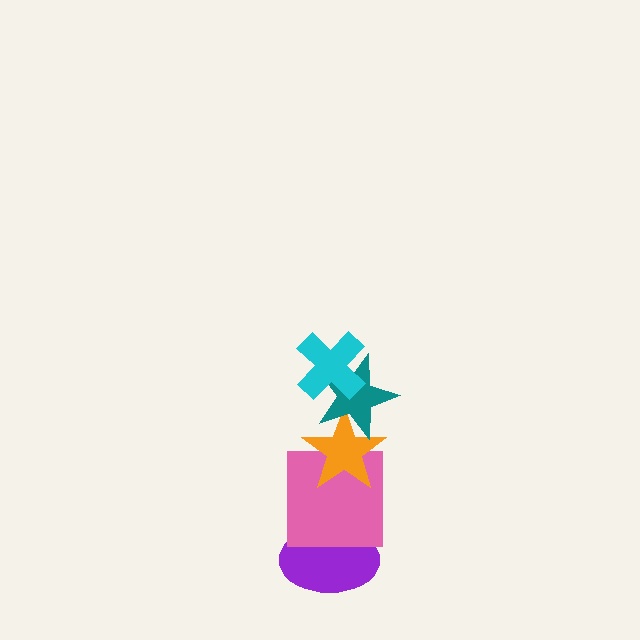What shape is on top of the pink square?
The orange star is on top of the pink square.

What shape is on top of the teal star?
The cyan cross is on top of the teal star.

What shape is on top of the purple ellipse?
The pink square is on top of the purple ellipse.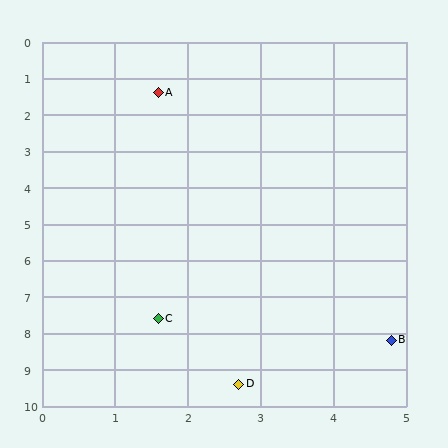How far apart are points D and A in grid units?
Points D and A are about 8.1 grid units apart.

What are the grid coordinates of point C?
Point C is at approximately (1.6, 7.6).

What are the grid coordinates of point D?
Point D is at approximately (2.7, 9.4).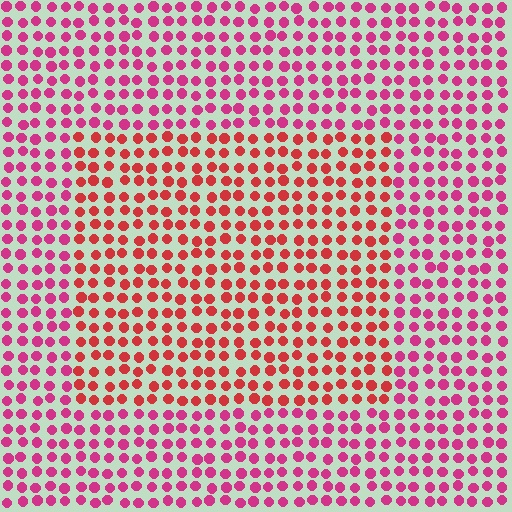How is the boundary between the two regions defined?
The boundary is defined purely by a slight shift in hue (about 30 degrees). Spacing, size, and orientation are identical on both sides.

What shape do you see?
I see a rectangle.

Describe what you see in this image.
The image is filled with small magenta elements in a uniform arrangement. A rectangle-shaped region is visible where the elements are tinted to a slightly different hue, forming a subtle color boundary.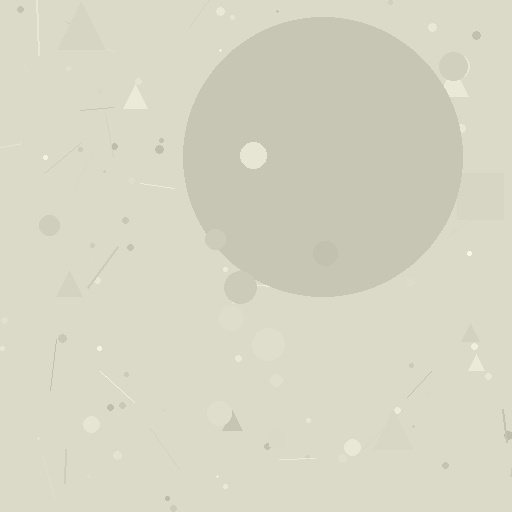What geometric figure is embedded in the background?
A circle is embedded in the background.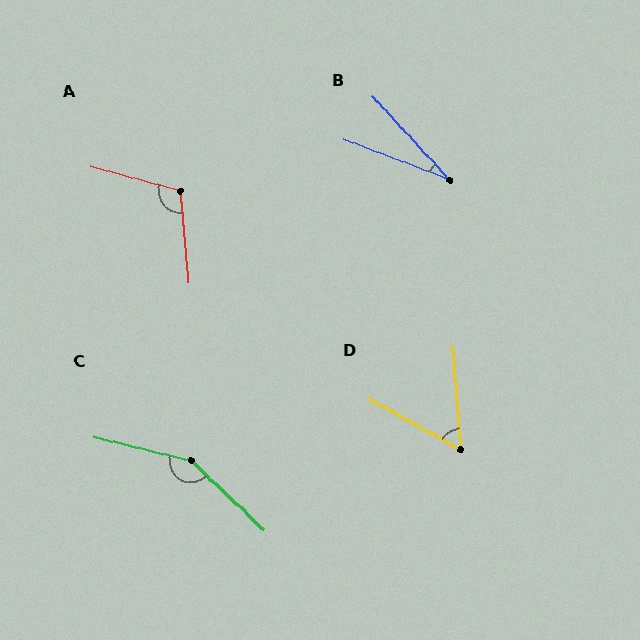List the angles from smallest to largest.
B (27°), D (57°), A (110°), C (150°).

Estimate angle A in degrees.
Approximately 110 degrees.